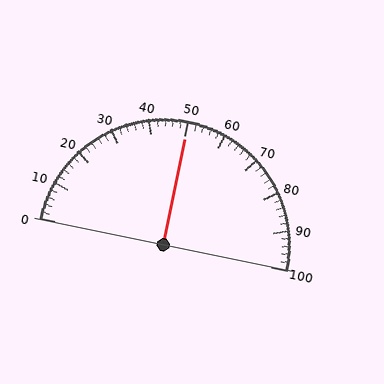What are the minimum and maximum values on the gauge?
The gauge ranges from 0 to 100.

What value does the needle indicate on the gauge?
The needle indicates approximately 50.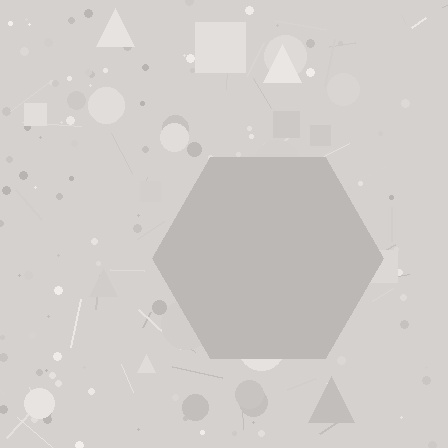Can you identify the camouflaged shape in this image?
The camouflaged shape is a hexagon.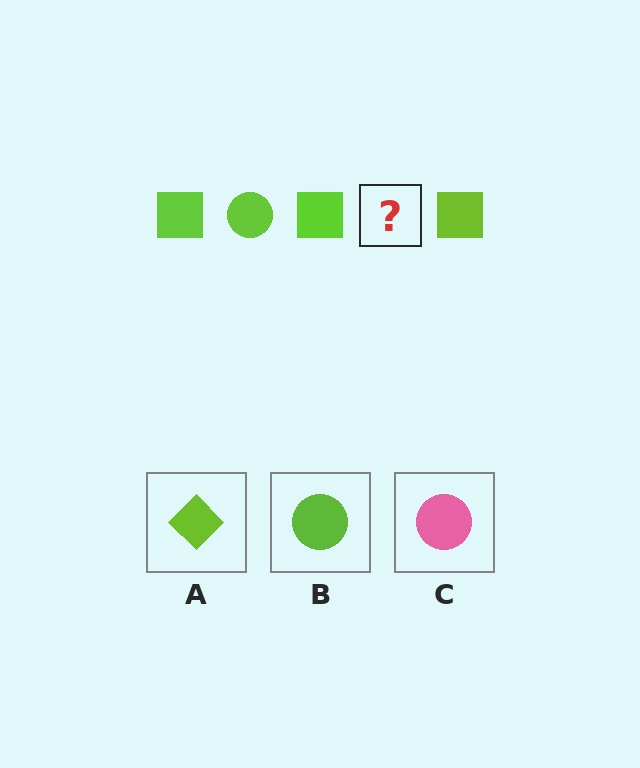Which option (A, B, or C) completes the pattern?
B.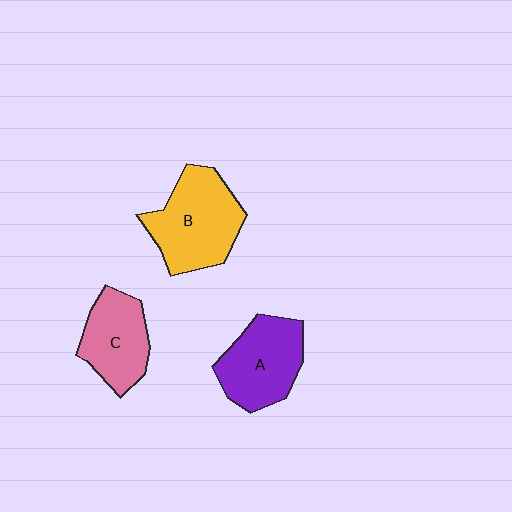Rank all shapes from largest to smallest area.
From largest to smallest: B (yellow), A (purple), C (pink).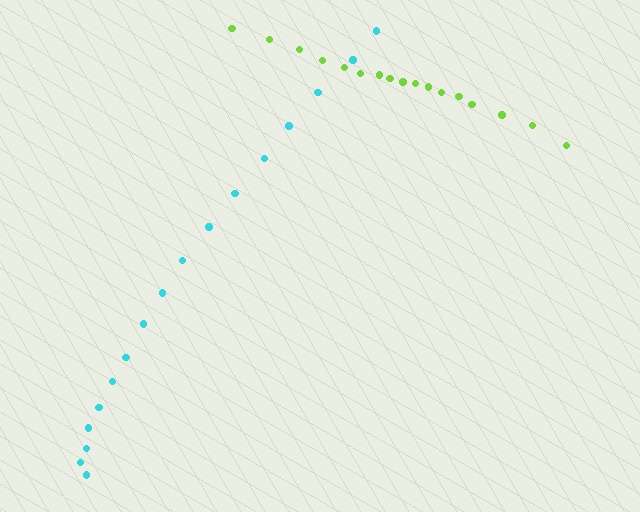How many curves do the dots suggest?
There are 2 distinct paths.